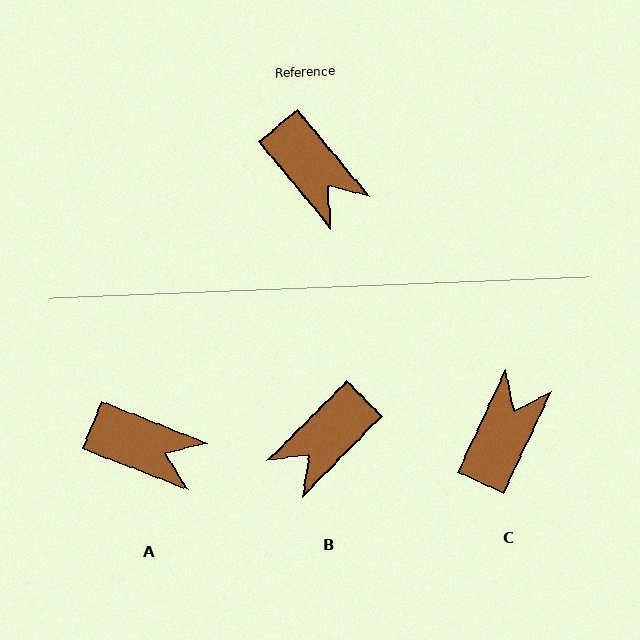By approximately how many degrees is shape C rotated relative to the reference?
Approximately 115 degrees counter-clockwise.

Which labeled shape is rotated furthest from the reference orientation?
C, about 115 degrees away.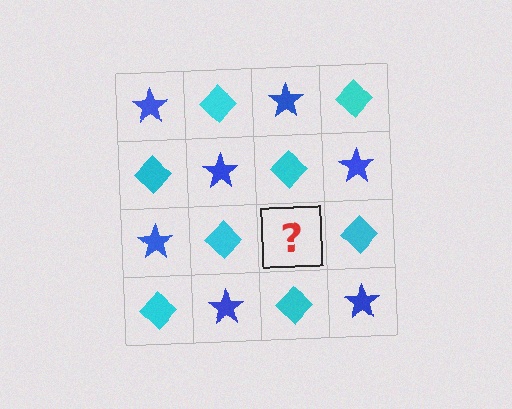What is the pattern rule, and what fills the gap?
The rule is that it alternates blue star and cyan diamond in a checkerboard pattern. The gap should be filled with a blue star.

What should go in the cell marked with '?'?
The missing cell should contain a blue star.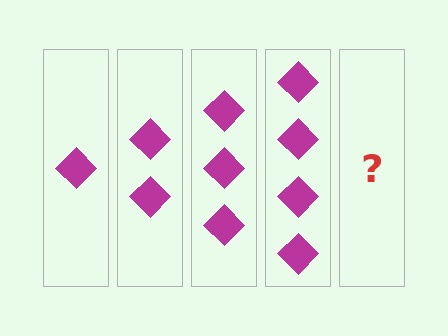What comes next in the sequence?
The next element should be 5 diamonds.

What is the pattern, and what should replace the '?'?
The pattern is that each step adds one more diamond. The '?' should be 5 diamonds.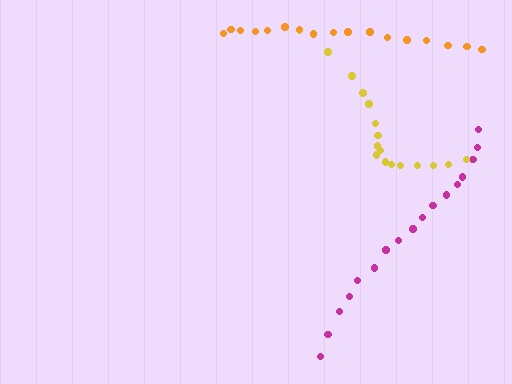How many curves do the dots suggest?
There are 3 distinct paths.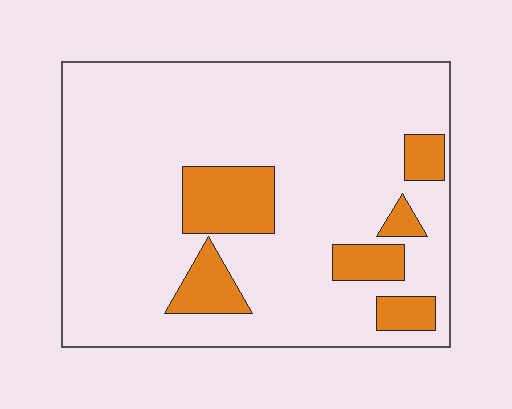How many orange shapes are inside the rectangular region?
6.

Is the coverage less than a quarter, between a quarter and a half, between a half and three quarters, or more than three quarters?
Less than a quarter.